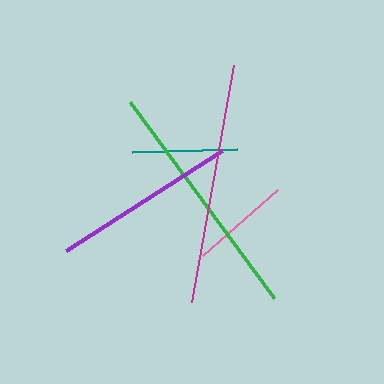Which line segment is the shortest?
The pink line is the shortest at approximately 100 pixels.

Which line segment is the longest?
The green line is the longest at approximately 242 pixels.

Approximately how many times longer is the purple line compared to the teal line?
The purple line is approximately 1.8 times the length of the teal line.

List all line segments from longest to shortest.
From longest to shortest: green, magenta, purple, teal, pink.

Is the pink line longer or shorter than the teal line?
The teal line is longer than the pink line.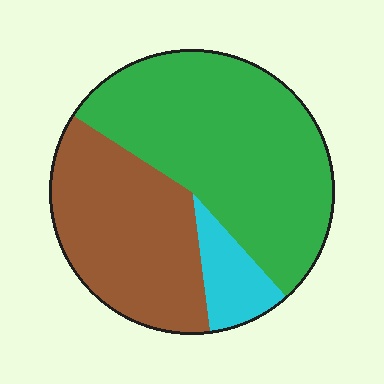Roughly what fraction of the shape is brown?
Brown covers 36% of the shape.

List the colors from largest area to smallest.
From largest to smallest: green, brown, cyan.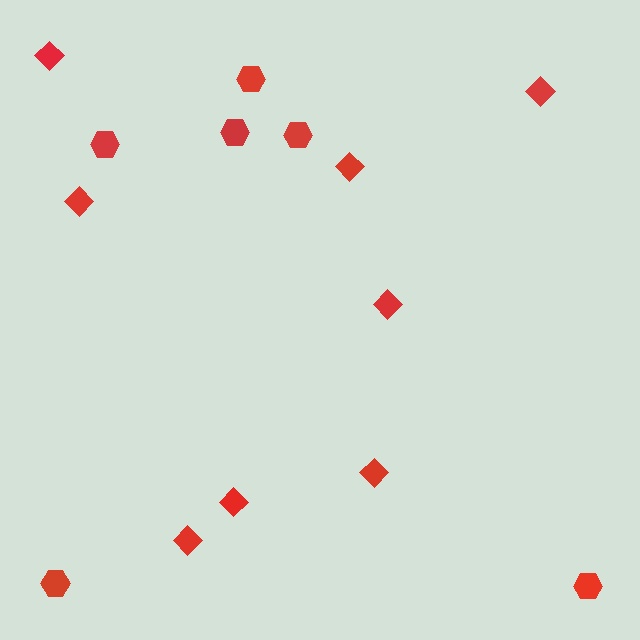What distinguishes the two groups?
There are 2 groups: one group of diamonds (8) and one group of hexagons (6).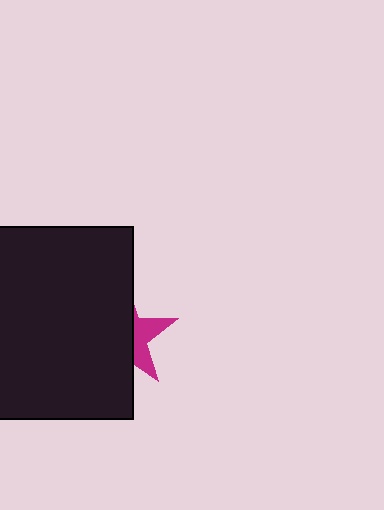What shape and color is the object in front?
The object in front is a black rectangle.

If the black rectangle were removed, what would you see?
You would see the complete magenta star.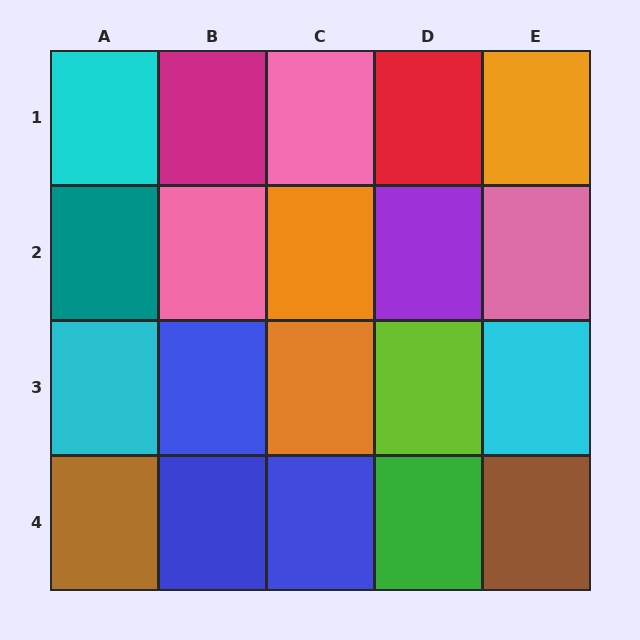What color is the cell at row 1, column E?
Orange.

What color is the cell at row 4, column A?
Brown.